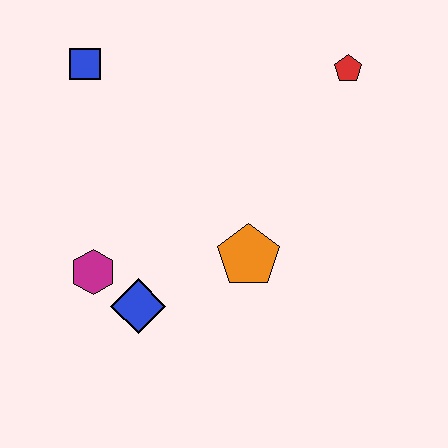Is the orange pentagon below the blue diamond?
No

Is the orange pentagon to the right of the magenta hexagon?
Yes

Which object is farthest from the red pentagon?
The magenta hexagon is farthest from the red pentagon.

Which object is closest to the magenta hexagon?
The blue diamond is closest to the magenta hexagon.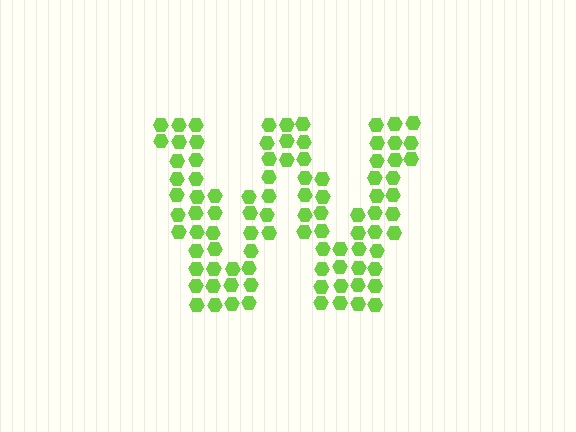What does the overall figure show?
The overall figure shows the letter W.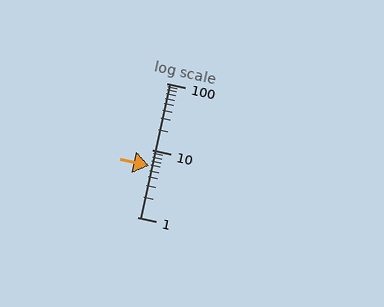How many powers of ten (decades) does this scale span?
The scale spans 2 decades, from 1 to 100.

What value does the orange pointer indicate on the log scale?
The pointer indicates approximately 5.9.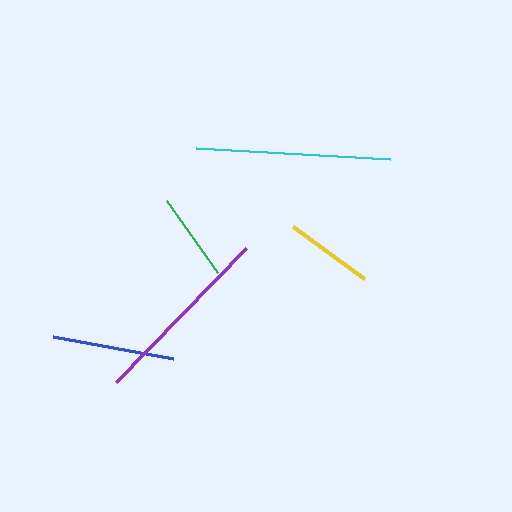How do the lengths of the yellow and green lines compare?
The yellow and green lines are approximately the same length.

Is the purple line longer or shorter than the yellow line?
The purple line is longer than the yellow line.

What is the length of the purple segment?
The purple segment is approximately 188 pixels long.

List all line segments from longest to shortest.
From longest to shortest: cyan, purple, blue, yellow, green.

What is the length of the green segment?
The green segment is approximately 88 pixels long.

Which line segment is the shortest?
The green line is the shortest at approximately 88 pixels.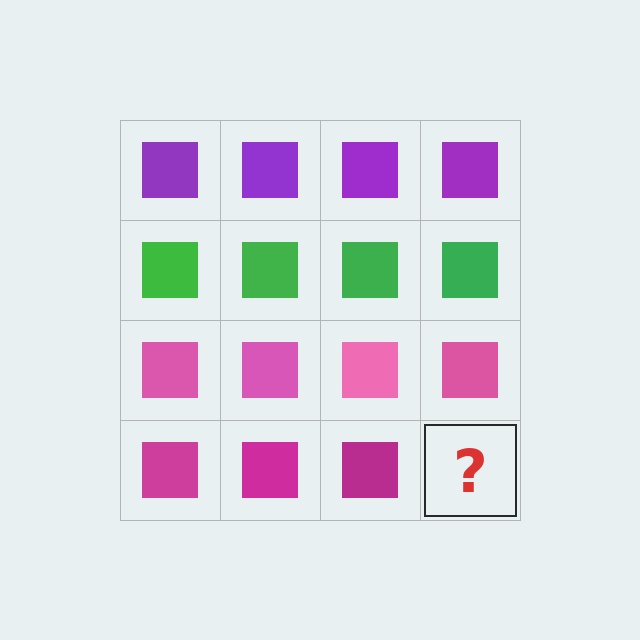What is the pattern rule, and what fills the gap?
The rule is that each row has a consistent color. The gap should be filled with a magenta square.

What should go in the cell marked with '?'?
The missing cell should contain a magenta square.